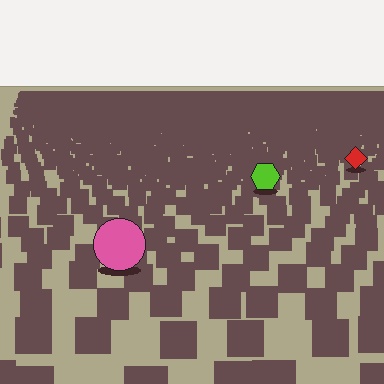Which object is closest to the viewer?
The pink circle is closest. The texture marks near it are larger and more spread out.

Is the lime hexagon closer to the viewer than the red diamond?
Yes. The lime hexagon is closer — you can tell from the texture gradient: the ground texture is coarser near it.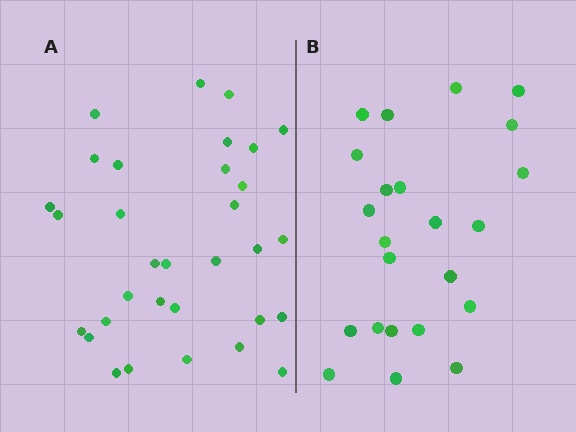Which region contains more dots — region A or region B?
Region A (the left region) has more dots.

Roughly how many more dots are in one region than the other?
Region A has roughly 8 or so more dots than region B.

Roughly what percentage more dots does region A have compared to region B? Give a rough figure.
About 40% more.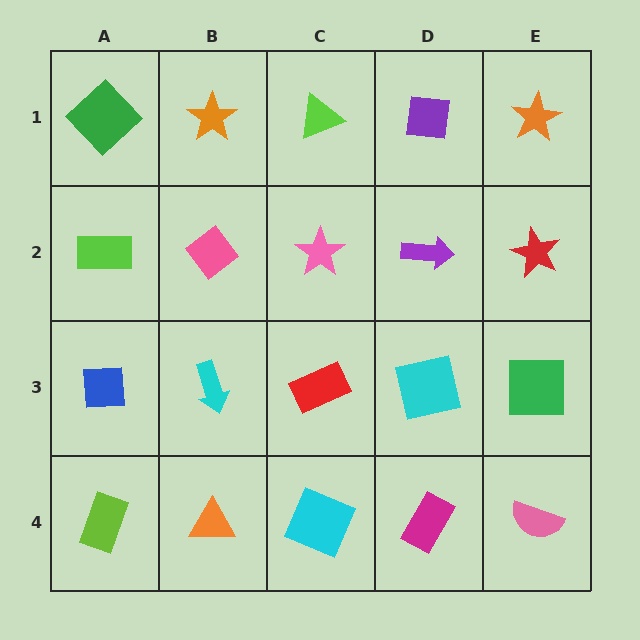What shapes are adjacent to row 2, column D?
A purple square (row 1, column D), a cyan square (row 3, column D), a pink star (row 2, column C), a red star (row 2, column E).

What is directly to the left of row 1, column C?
An orange star.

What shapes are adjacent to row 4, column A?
A blue square (row 3, column A), an orange triangle (row 4, column B).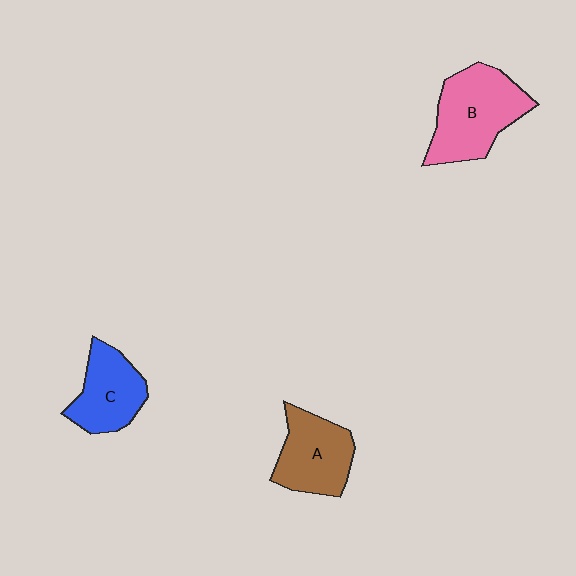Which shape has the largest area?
Shape B (pink).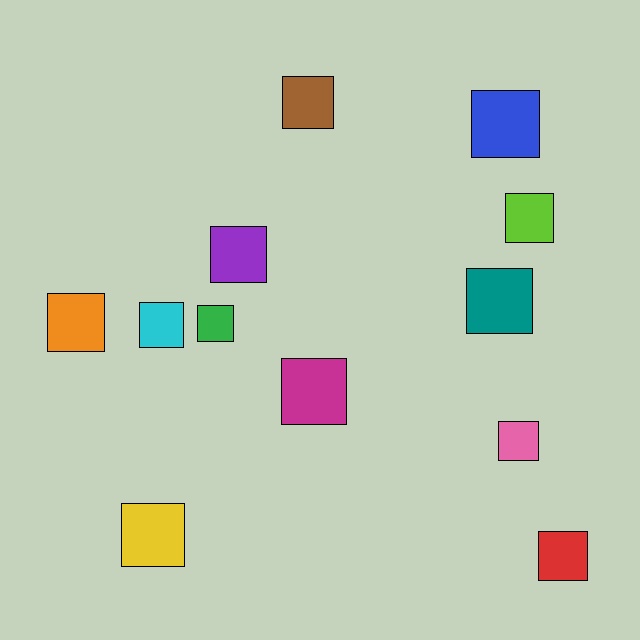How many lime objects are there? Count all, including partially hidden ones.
There is 1 lime object.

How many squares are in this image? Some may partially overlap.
There are 12 squares.